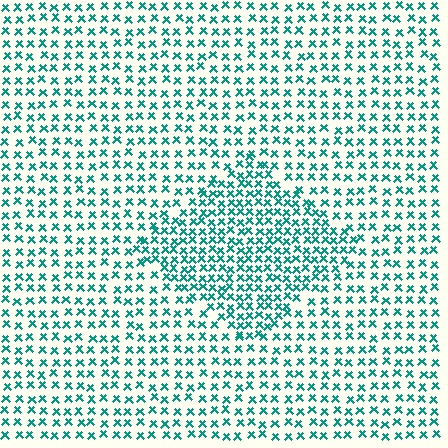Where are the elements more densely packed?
The elements are more densely packed inside the diamond boundary.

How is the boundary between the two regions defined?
The boundary is defined by a change in element density (approximately 1.7x ratio). All elements are the same color, size, and shape.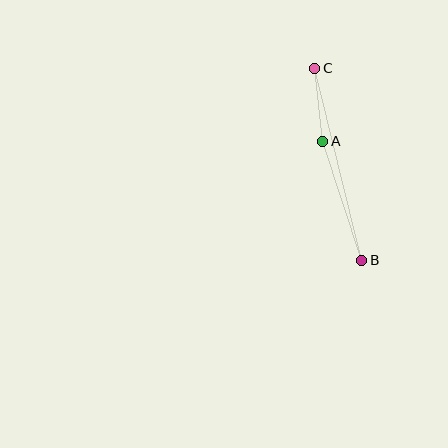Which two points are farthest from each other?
Points B and C are farthest from each other.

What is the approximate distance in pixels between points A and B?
The distance between A and B is approximately 126 pixels.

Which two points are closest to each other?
Points A and C are closest to each other.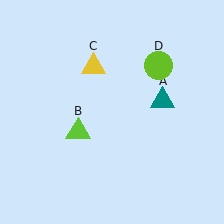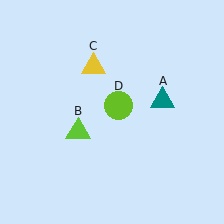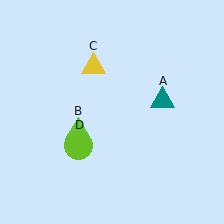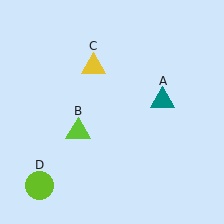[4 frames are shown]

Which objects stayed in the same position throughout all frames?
Teal triangle (object A) and lime triangle (object B) and yellow triangle (object C) remained stationary.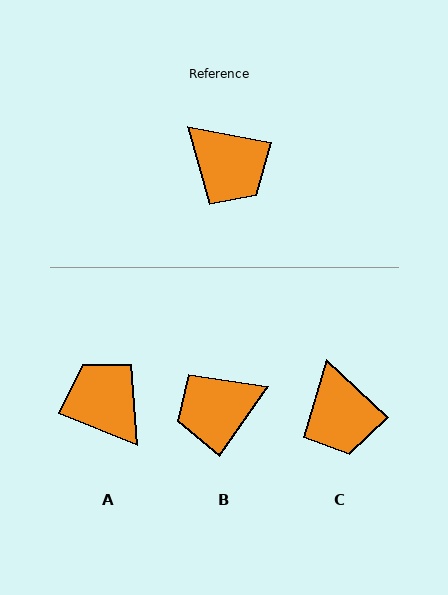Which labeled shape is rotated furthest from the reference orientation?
A, about 169 degrees away.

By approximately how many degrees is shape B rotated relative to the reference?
Approximately 114 degrees clockwise.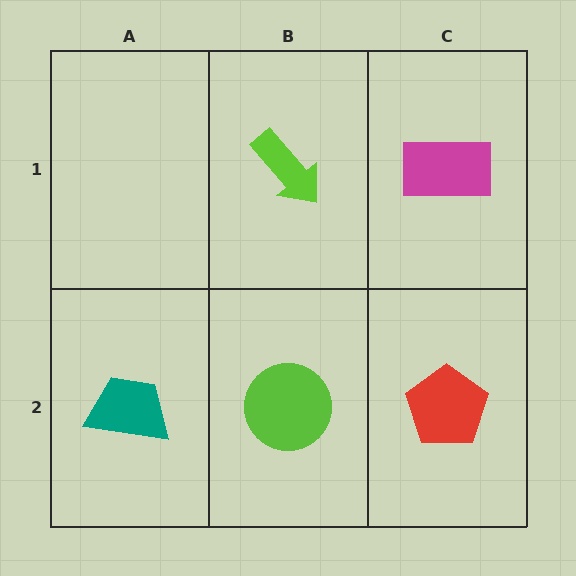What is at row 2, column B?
A lime circle.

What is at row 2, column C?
A red pentagon.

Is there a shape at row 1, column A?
No, that cell is empty.